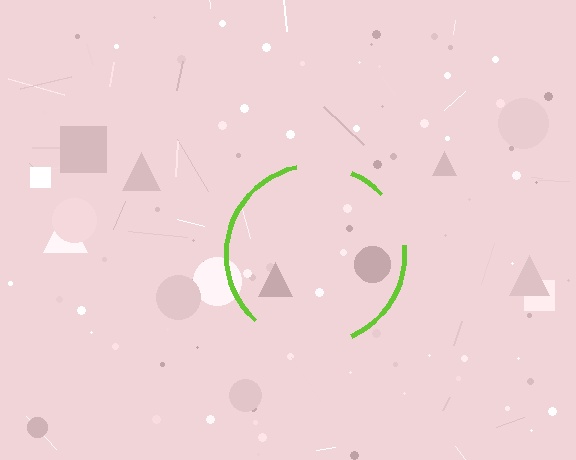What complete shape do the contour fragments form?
The contour fragments form a circle.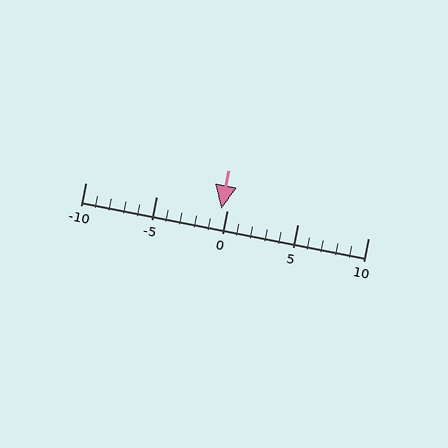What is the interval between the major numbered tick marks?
The major tick marks are spaced 5 units apart.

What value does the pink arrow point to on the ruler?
The pink arrow points to approximately 0.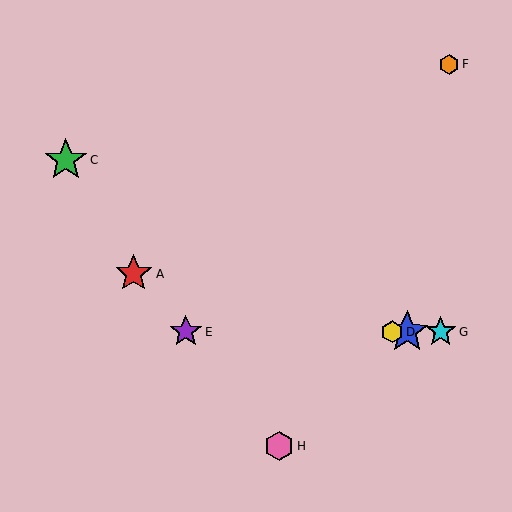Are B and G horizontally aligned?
Yes, both are at y≈332.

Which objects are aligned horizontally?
Objects B, D, E, G are aligned horizontally.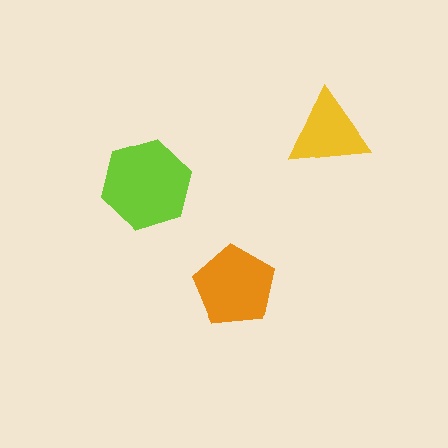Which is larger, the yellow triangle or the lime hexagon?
The lime hexagon.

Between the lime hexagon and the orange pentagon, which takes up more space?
The lime hexagon.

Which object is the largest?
The lime hexagon.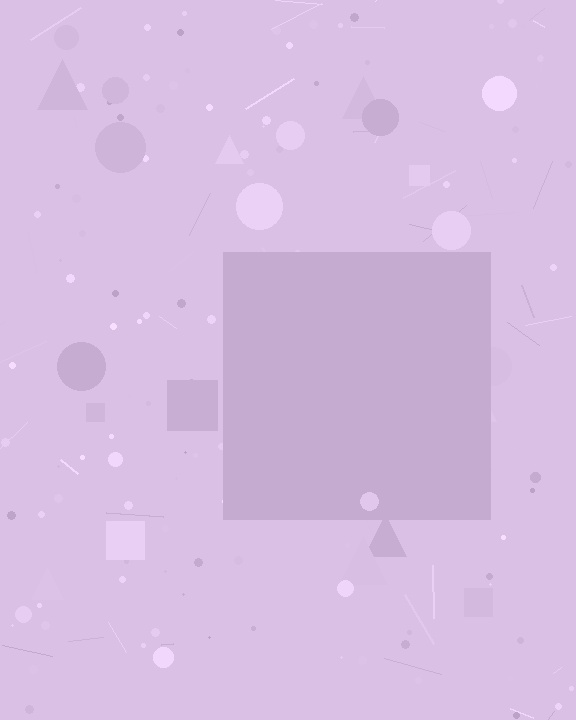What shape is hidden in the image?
A square is hidden in the image.